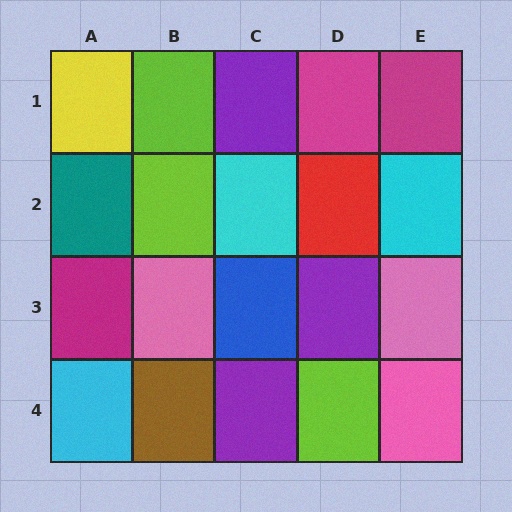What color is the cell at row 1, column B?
Lime.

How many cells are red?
1 cell is red.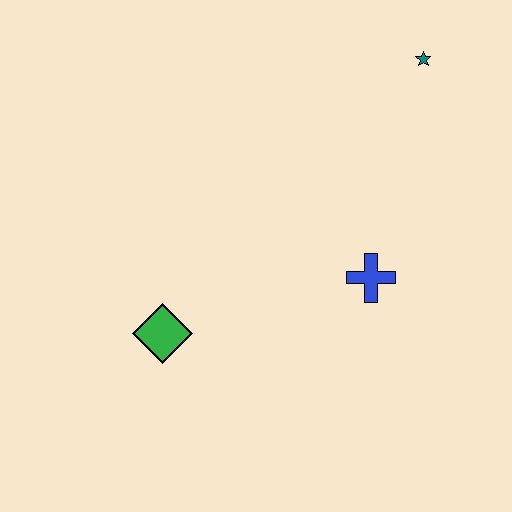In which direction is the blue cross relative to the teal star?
The blue cross is below the teal star.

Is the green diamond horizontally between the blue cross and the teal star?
No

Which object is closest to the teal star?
The blue cross is closest to the teal star.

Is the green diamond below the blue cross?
Yes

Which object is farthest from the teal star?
The green diamond is farthest from the teal star.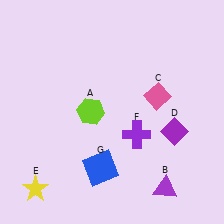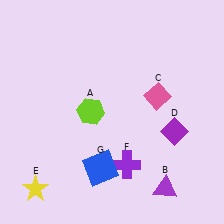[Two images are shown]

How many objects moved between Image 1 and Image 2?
1 object moved between the two images.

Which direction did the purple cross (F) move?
The purple cross (F) moved down.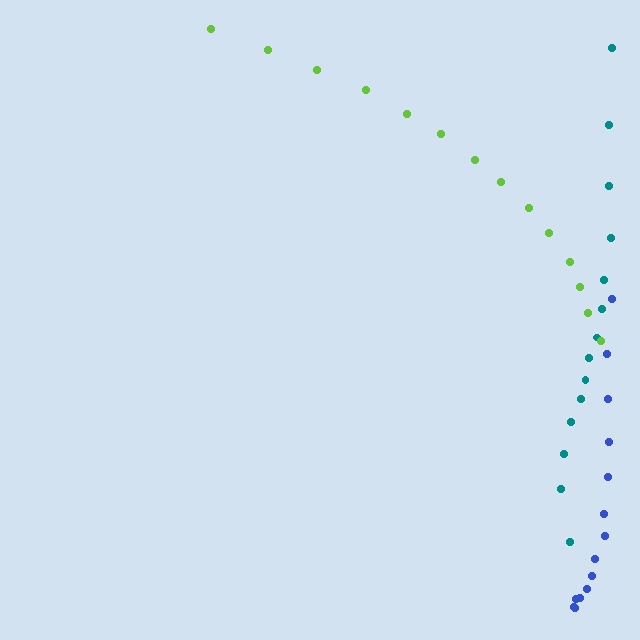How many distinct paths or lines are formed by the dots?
There are 3 distinct paths.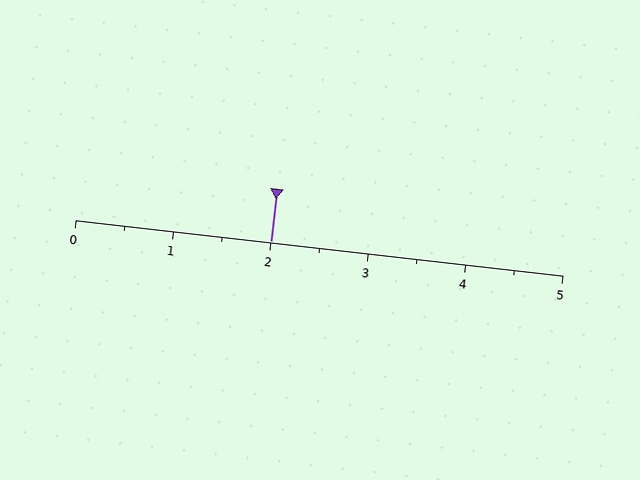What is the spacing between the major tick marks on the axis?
The major ticks are spaced 1 apart.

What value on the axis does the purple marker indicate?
The marker indicates approximately 2.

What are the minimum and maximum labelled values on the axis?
The axis runs from 0 to 5.